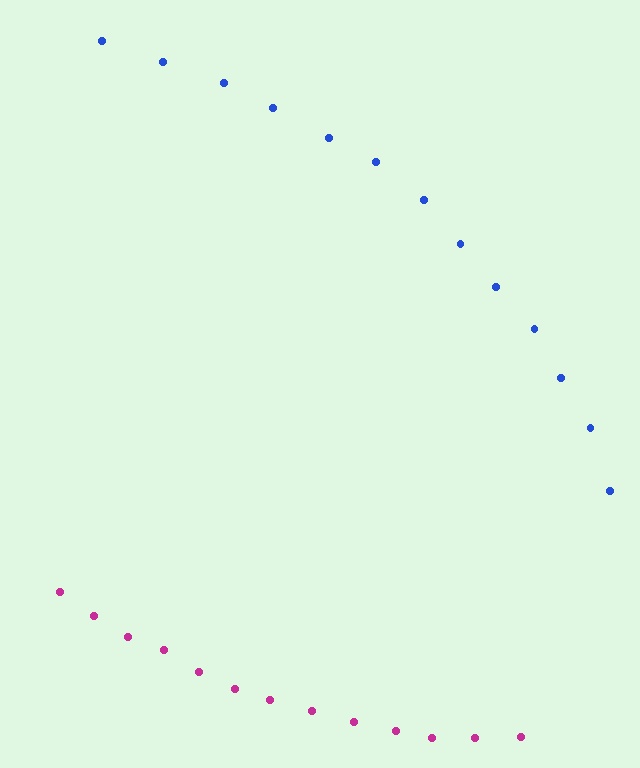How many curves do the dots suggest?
There are 2 distinct paths.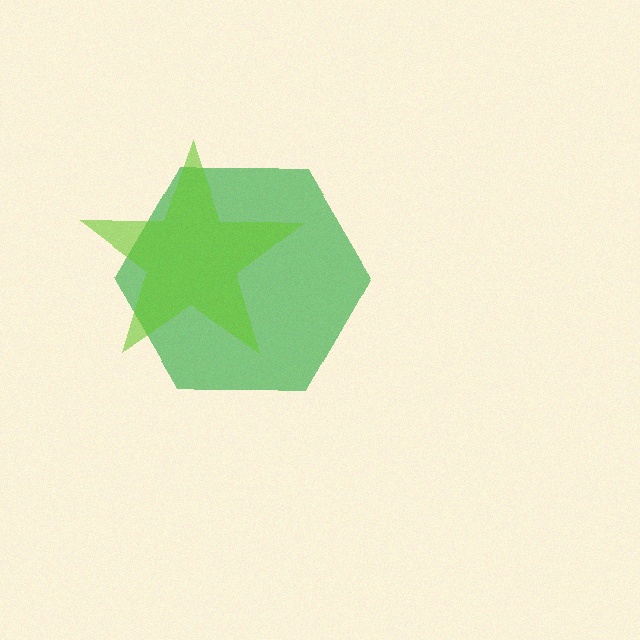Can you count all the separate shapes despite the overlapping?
Yes, there are 2 separate shapes.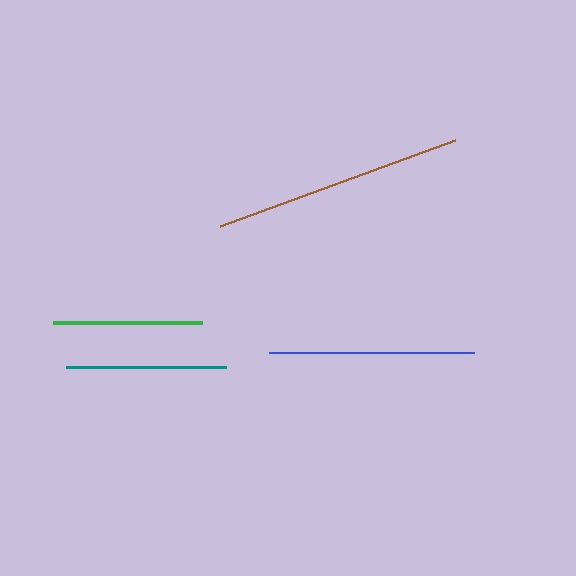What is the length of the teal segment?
The teal segment is approximately 160 pixels long.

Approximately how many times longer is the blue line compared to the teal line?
The blue line is approximately 1.3 times the length of the teal line.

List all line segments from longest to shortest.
From longest to shortest: brown, blue, teal, green.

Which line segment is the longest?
The brown line is the longest at approximately 251 pixels.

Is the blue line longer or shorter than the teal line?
The blue line is longer than the teal line.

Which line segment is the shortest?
The green line is the shortest at approximately 149 pixels.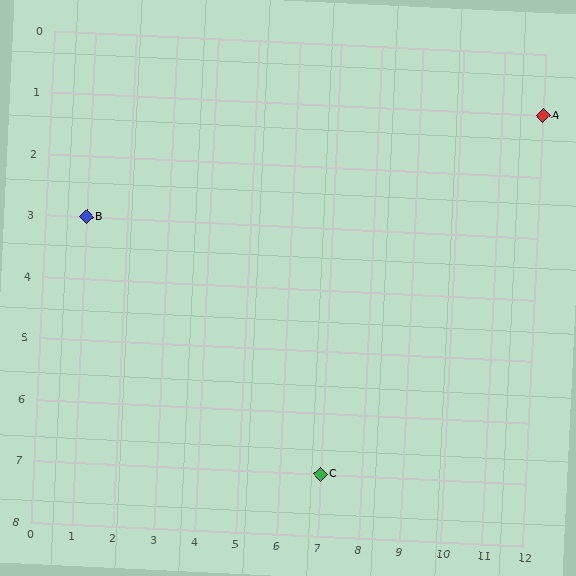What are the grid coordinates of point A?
Point A is at grid coordinates (12, 1).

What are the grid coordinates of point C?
Point C is at grid coordinates (7, 7).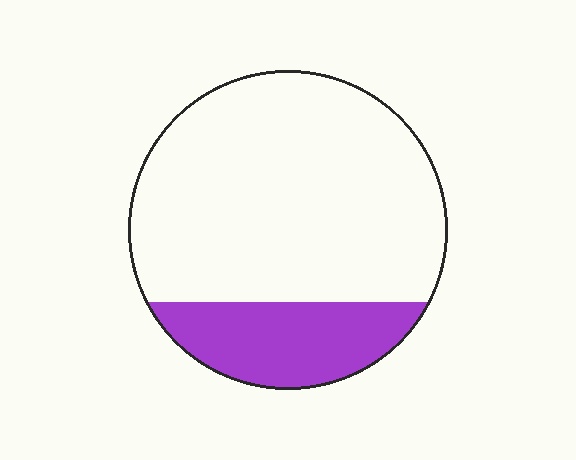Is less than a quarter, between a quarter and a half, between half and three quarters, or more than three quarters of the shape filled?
Less than a quarter.